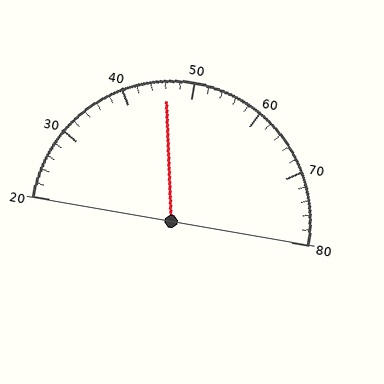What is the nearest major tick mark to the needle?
The nearest major tick mark is 50.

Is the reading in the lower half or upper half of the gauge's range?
The reading is in the lower half of the range (20 to 80).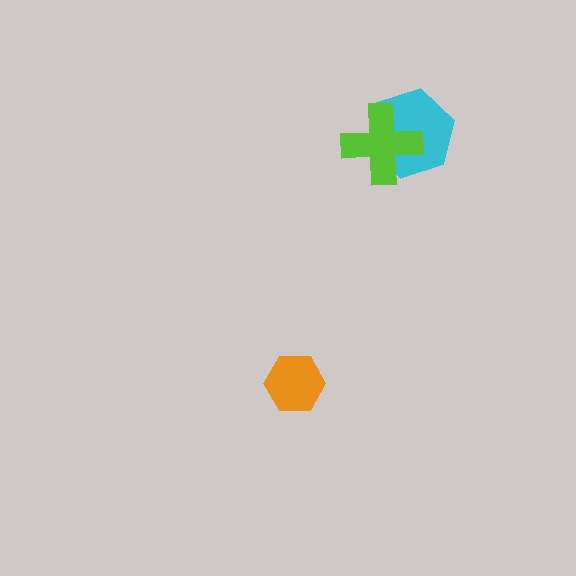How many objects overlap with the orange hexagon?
0 objects overlap with the orange hexagon.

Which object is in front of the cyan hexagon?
The lime cross is in front of the cyan hexagon.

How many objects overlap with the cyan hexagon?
1 object overlaps with the cyan hexagon.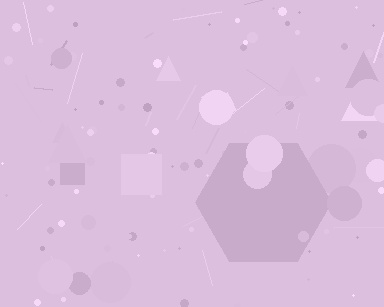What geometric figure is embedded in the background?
A hexagon is embedded in the background.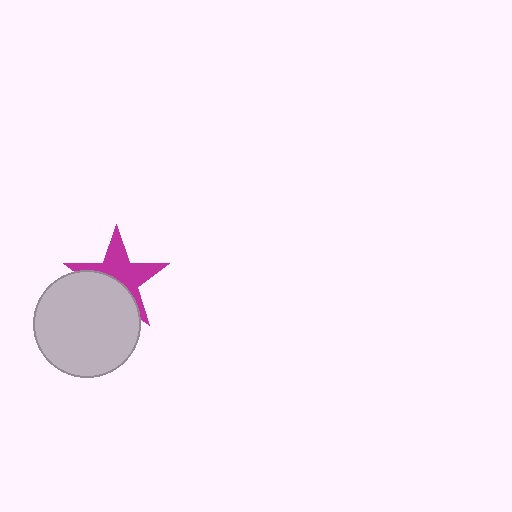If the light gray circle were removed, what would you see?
You would see the complete magenta star.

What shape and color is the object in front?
The object in front is a light gray circle.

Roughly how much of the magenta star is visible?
About half of it is visible (roughly 56%).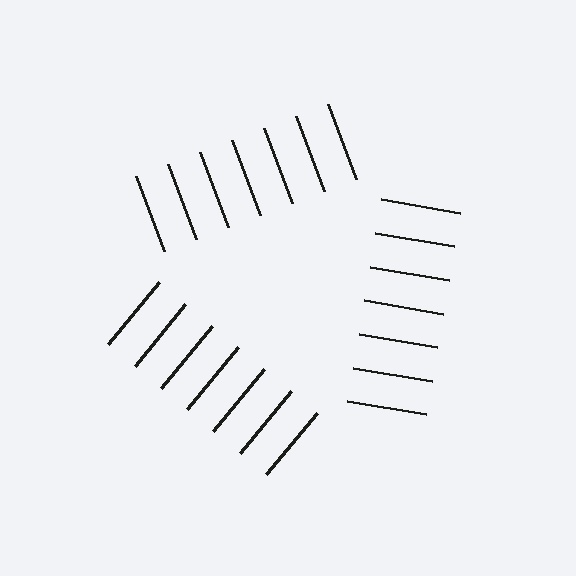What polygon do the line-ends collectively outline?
An illusory triangle — the line segments terminate on its edges but no continuous stroke is drawn.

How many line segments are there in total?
21 — 7 along each of the 3 edges.